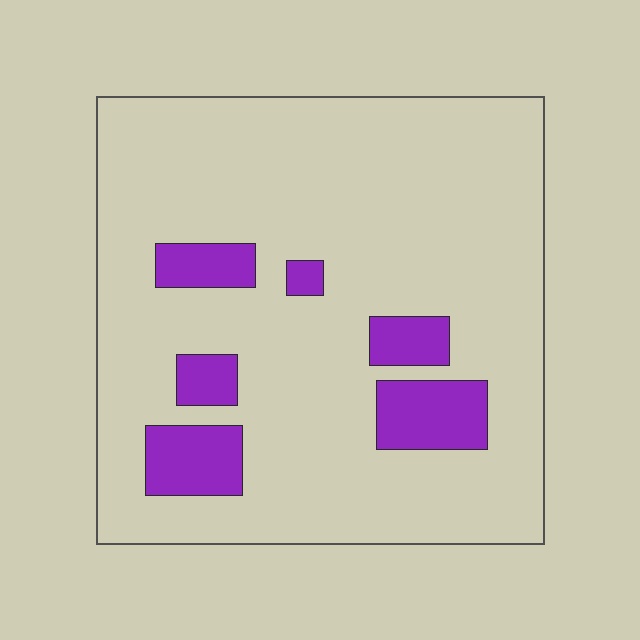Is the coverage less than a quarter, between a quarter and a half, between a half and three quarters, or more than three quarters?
Less than a quarter.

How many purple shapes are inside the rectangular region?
6.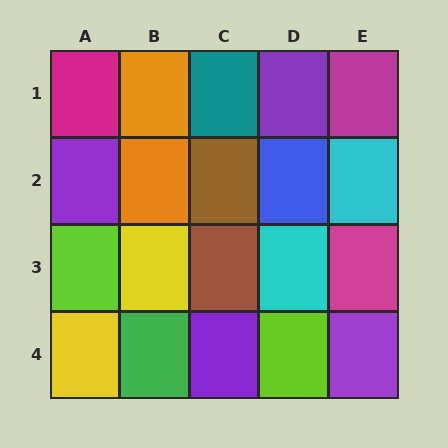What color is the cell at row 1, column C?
Teal.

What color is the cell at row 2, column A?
Purple.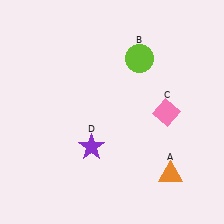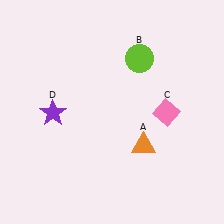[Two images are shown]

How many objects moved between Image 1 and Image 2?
2 objects moved between the two images.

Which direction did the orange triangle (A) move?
The orange triangle (A) moved up.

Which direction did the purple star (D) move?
The purple star (D) moved left.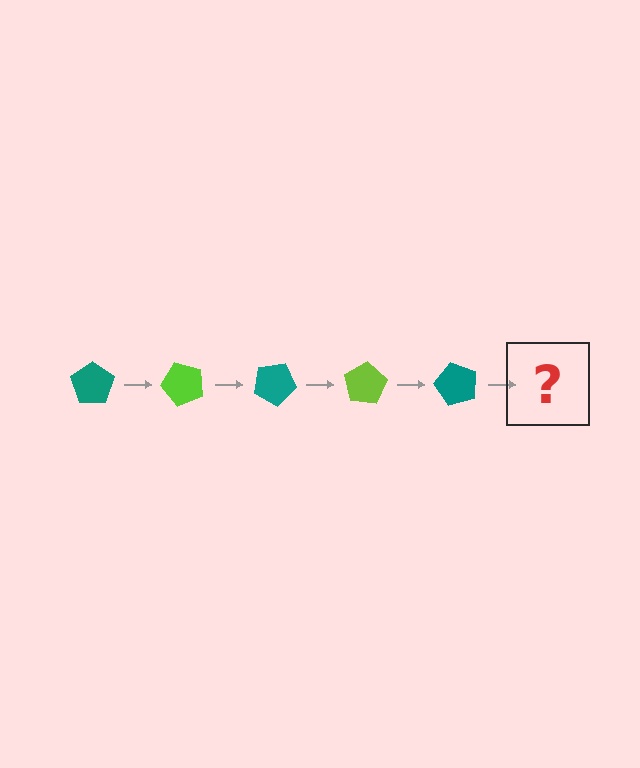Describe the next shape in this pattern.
It should be a lime pentagon, rotated 250 degrees from the start.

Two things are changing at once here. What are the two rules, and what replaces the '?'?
The two rules are that it rotates 50 degrees each step and the color cycles through teal and lime. The '?' should be a lime pentagon, rotated 250 degrees from the start.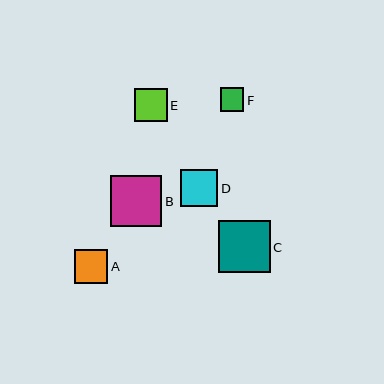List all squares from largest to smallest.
From largest to smallest: C, B, D, A, E, F.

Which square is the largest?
Square C is the largest with a size of approximately 52 pixels.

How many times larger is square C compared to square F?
Square C is approximately 2.2 times the size of square F.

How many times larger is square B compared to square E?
Square B is approximately 1.6 times the size of square E.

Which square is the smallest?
Square F is the smallest with a size of approximately 24 pixels.